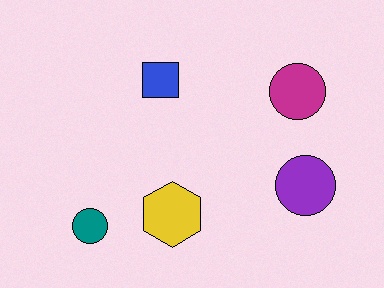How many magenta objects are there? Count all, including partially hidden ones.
There is 1 magenta object.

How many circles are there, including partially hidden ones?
There are 3 circles.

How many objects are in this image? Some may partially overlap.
There are 5 objects.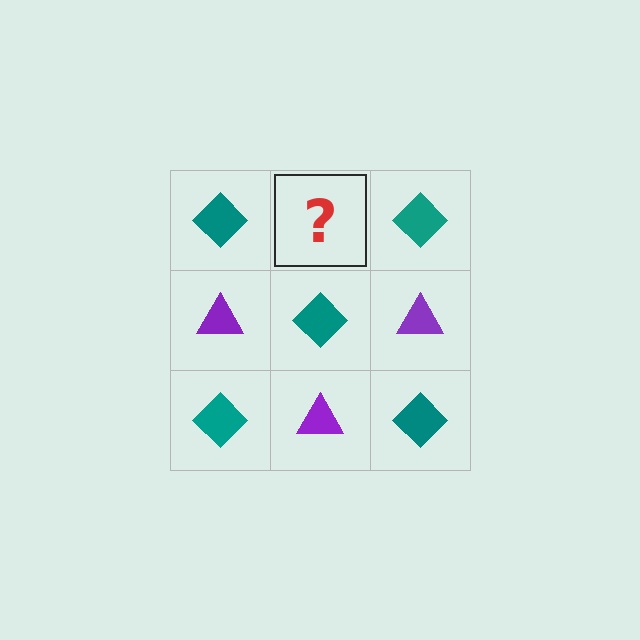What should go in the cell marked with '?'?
The missing cell should contain a purple triangle.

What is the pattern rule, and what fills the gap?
The rule is that it alternates teal diamond and purple triangle in a checkerboard pattern. The gap should be filled with a purple triangle.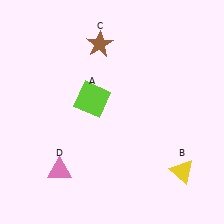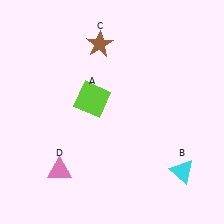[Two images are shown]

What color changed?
The triangle (B) changed from yellow in Image 1 to cyan in Image 2.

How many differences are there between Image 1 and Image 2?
There is 1 difference between the two images.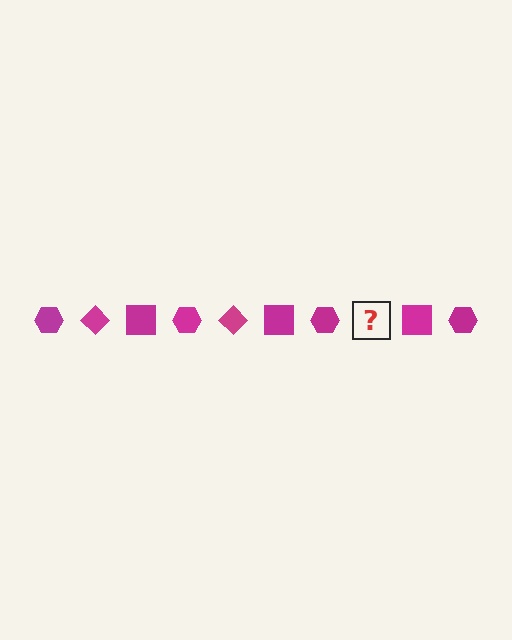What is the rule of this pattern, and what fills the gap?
The rule is that the pattern cycles through hexagon, diamond, square shapes in magenta. The gap should be filled with a magenta diamond.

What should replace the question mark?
The question mark should be replaced with a magenta diamond.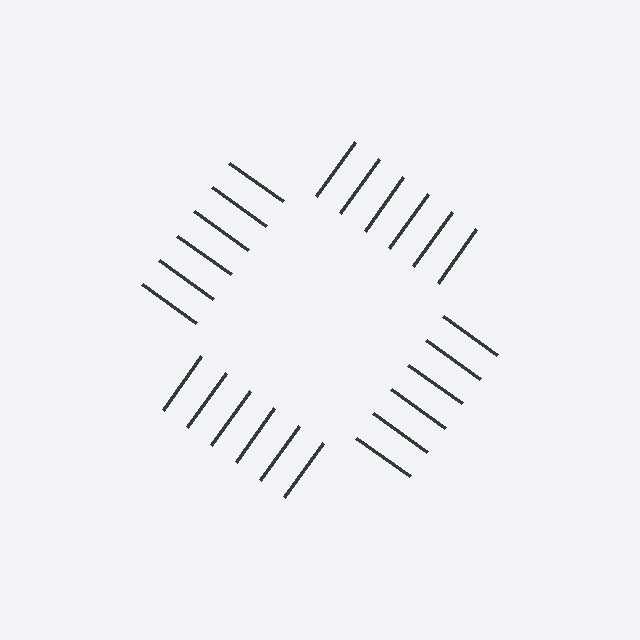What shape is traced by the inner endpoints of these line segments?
An illusory square — the line segments terminate on its edges but no continuous stroke is drawn.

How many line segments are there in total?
24 — 6 along each of the 4 edges.